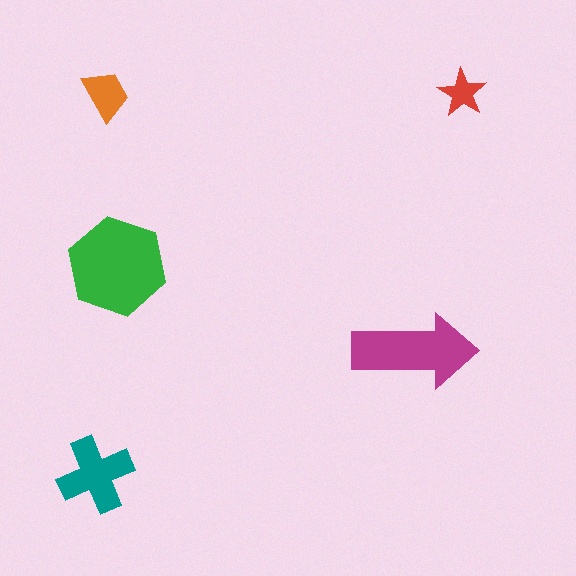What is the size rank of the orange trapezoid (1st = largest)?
4th.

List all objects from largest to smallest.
The green hexagon, the magenta arrow, the teal cross, the orange trapezoid, the red star.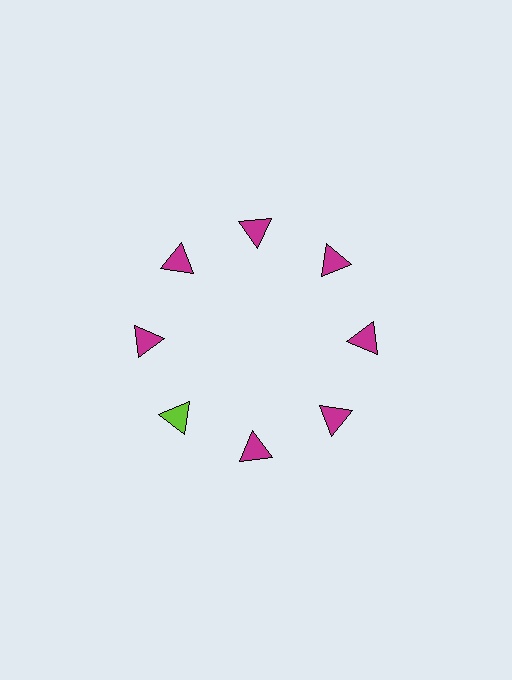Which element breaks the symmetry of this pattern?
The lime triangle at roughly the 8 o'clock position breaks the symmetry. All other shapes are magenta triangles.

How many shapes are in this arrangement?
There are 8 shapes arranged in a ring pattern.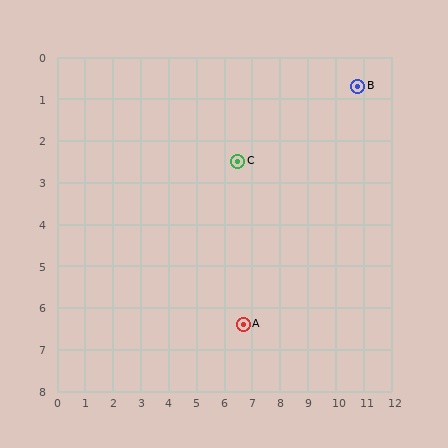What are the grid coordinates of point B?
Point B is at approximately (10.8, 0.7).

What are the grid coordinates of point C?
Point C is at approximately (6.5, 2.5).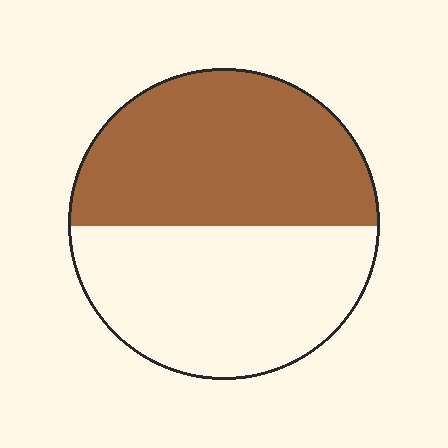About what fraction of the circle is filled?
About one half (1/2).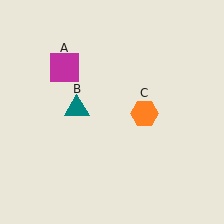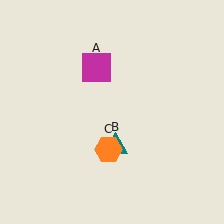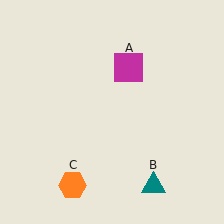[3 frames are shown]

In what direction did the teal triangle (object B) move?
The teal triangle (object B) moved down and to the right.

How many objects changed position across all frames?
3 objects changed position: magenta square (object A), teal triangle (object B), orange hexagon (object C).